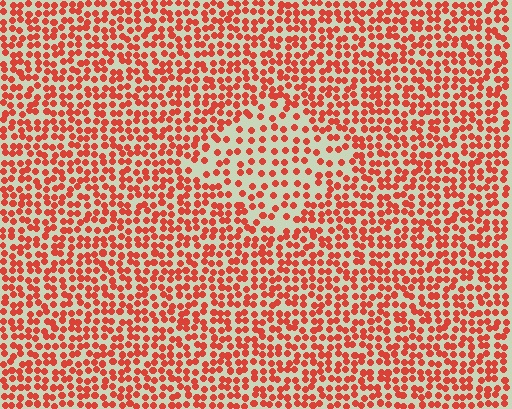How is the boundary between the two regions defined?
The boundary is defined by a change in element density (approximately 1.8x ratio). All elements are the same color, size, and shape.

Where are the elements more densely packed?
The elements are more densely packed outside the diamond boundary.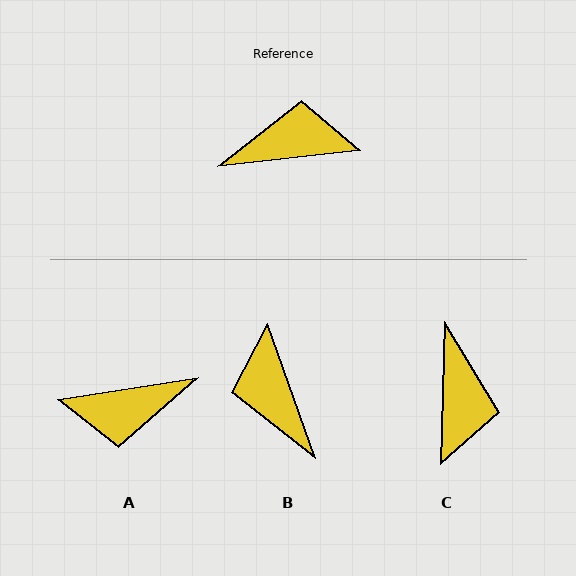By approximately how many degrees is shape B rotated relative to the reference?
Approximately 103 degrees counter-clockwise.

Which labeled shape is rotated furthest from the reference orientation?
A, about 177 degrees away.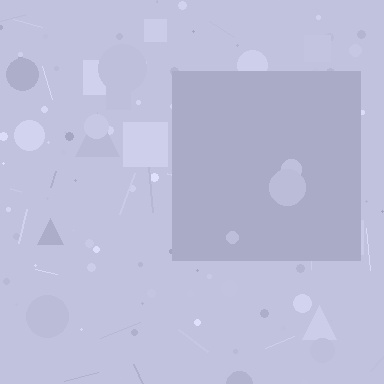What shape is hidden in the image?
A square is hidden in the image.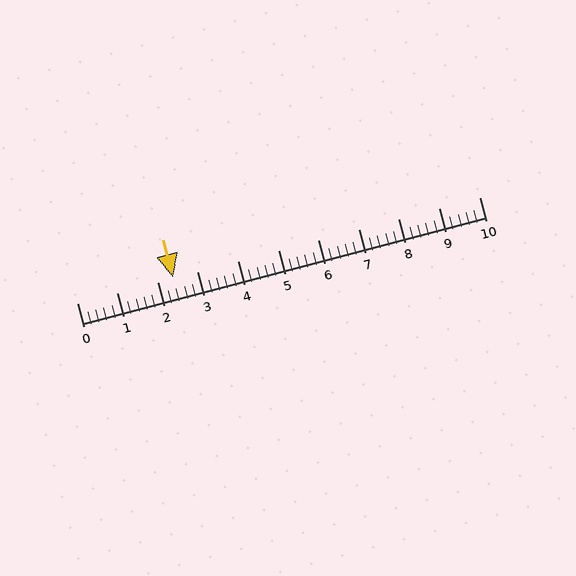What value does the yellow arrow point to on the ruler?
The yellow arrow points to approximately 2.4.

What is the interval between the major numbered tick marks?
The major tick marks are spaced 1 units apart.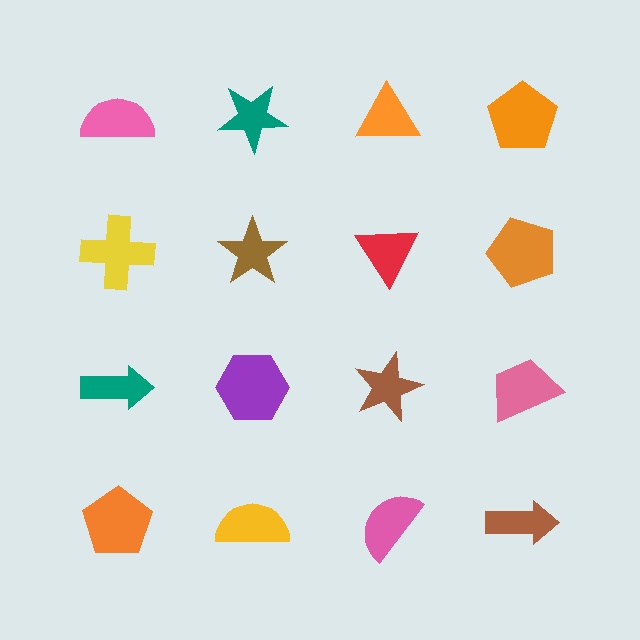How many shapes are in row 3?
4 shapes.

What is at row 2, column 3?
A red triangle.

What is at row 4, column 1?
An orange pentagon.